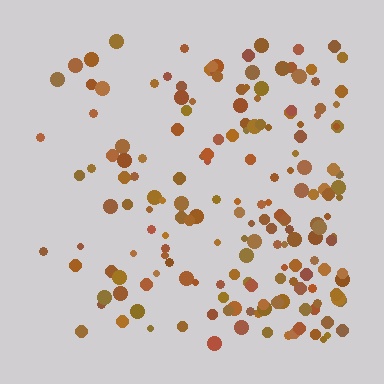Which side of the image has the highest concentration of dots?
The right.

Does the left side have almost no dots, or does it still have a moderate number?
Still a moderate number, just noticeably fewer than the right.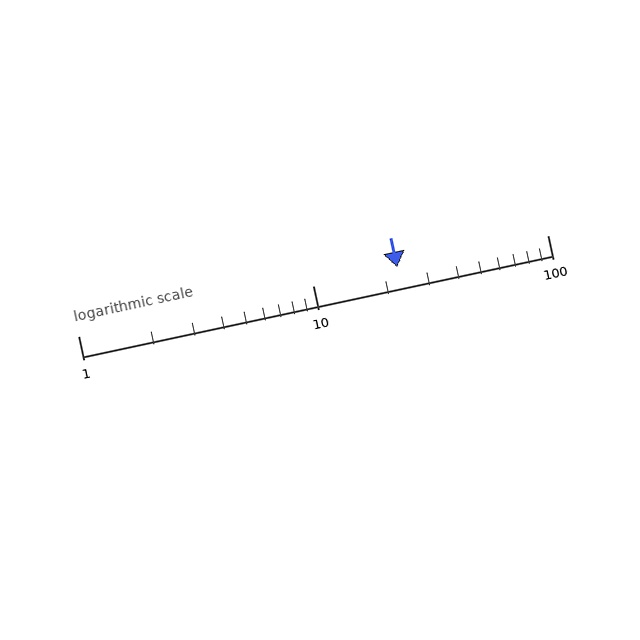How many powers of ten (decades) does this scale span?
The scale spans 2 decades, from 1 to 100.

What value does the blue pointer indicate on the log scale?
The pointer indicates approximately 23.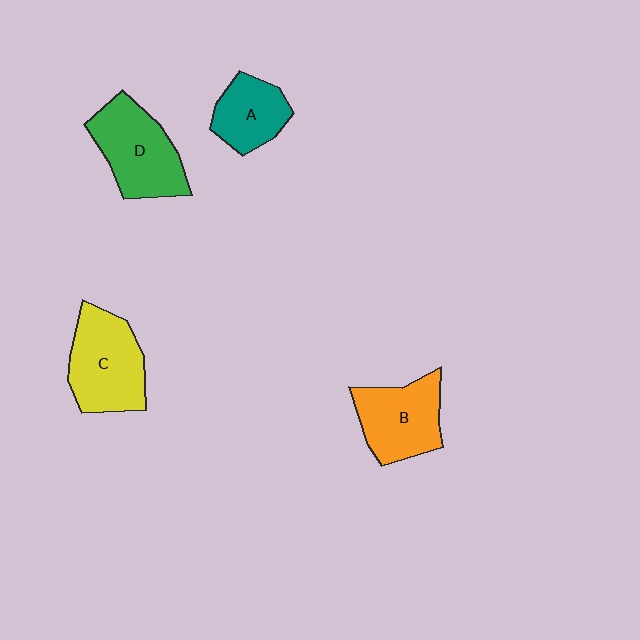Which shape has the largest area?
Shape C (yellow).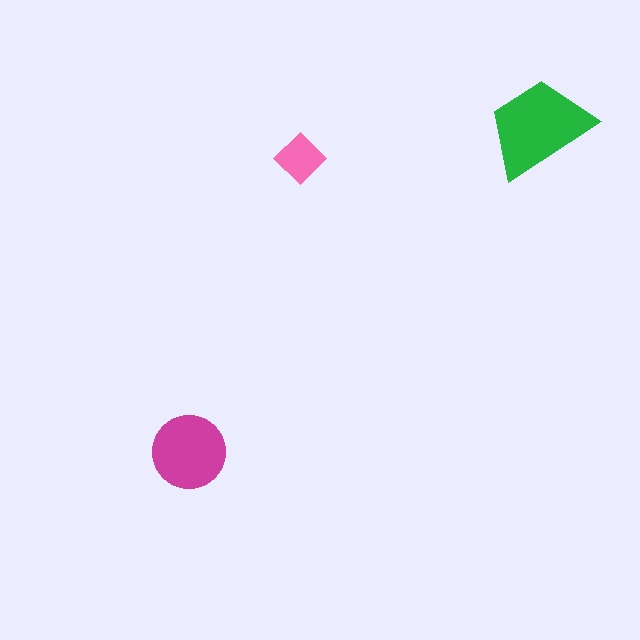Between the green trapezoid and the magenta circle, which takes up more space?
The green trapezoid.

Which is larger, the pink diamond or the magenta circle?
The magenta circle.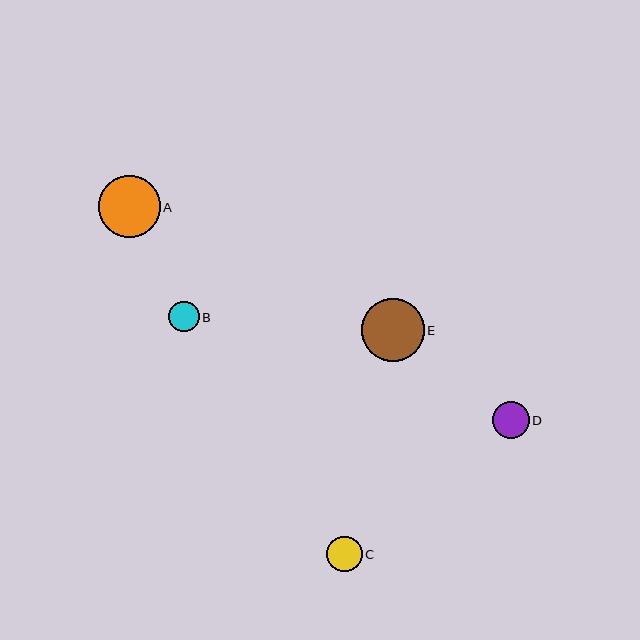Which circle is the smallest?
Circle B is the smallest with a size of approximately 31 pixels.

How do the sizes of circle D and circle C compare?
Circle D and circle C are approximately the same size.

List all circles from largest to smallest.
From largest to smallest: E, A, D, C, B.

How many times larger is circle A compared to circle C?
Circle A is approximately 1.7 times the size of circle C.